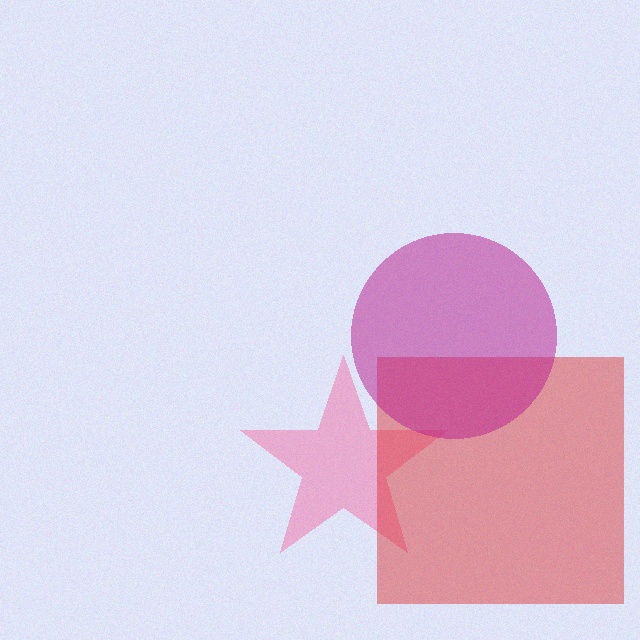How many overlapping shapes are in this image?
There are 3 overlapping shapes in the image.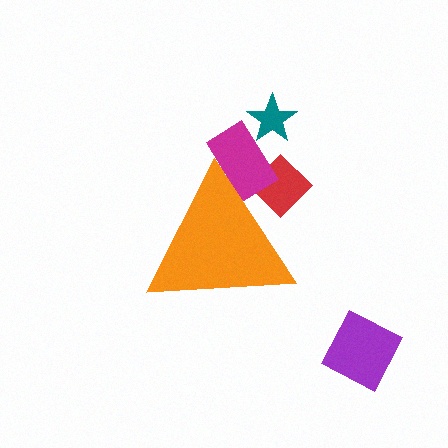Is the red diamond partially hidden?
Yes, the red diamond is partially hidden behind the orange triangle.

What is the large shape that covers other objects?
An orange triangle.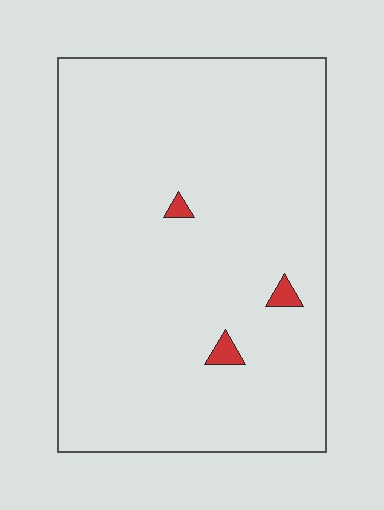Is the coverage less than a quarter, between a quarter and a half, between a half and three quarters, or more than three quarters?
Less than a quarter.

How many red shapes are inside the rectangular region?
3.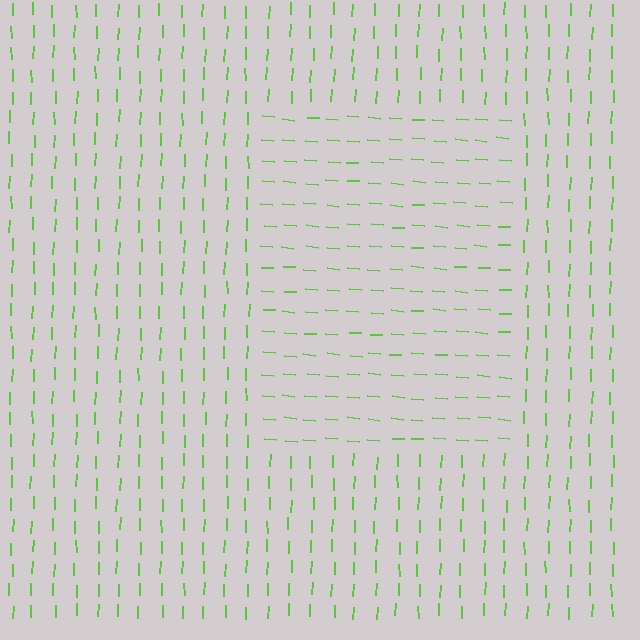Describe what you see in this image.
The image is filled with small lime line segments. A rectangle region in the image has lines oriented differently from the surrounding lines, creating a visible texture boundary.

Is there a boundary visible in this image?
Yes, there is a texture boundary formed by a change in line orientation.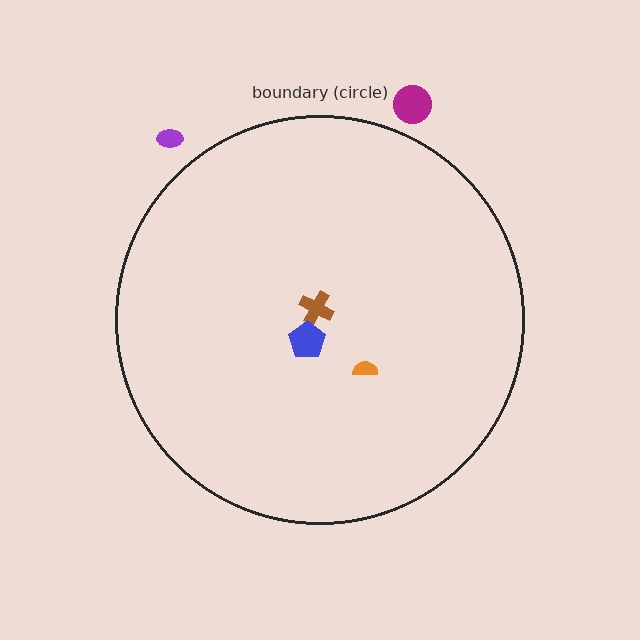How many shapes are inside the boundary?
3 inside, 2 outside.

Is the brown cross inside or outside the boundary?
Inside.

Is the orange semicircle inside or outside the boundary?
Inside.